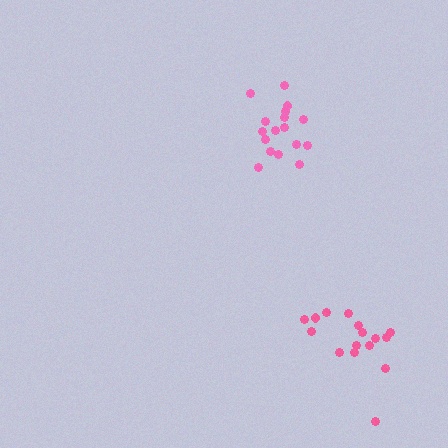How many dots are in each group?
Group 1: 17 dots, Group 2: 16 dots (33 total).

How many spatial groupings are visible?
There are 2 spatial groupings.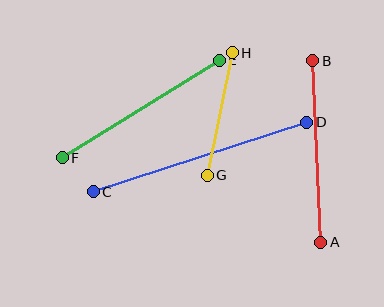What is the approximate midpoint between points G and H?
The midpoint is at approximately (220, 114) pixels.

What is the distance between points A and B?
The distance is approximately 182 pixels.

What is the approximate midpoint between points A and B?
The midpoint is at approximately (317, 152) pixels.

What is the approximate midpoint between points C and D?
The midpoint is at approximately (200, 157) pixels.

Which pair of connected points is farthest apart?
Points C and D are farthest apart.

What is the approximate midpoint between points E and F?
The midpoint is at approximately (141, 109) pixels.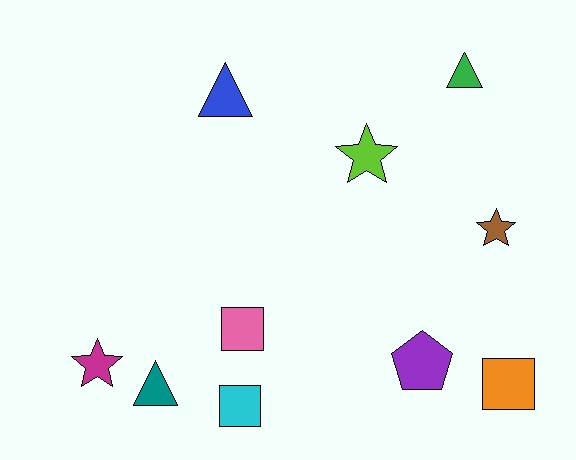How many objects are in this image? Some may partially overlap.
There are 10 objects.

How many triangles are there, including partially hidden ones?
There are 3 triangles.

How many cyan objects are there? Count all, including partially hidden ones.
There is 1 cyan object.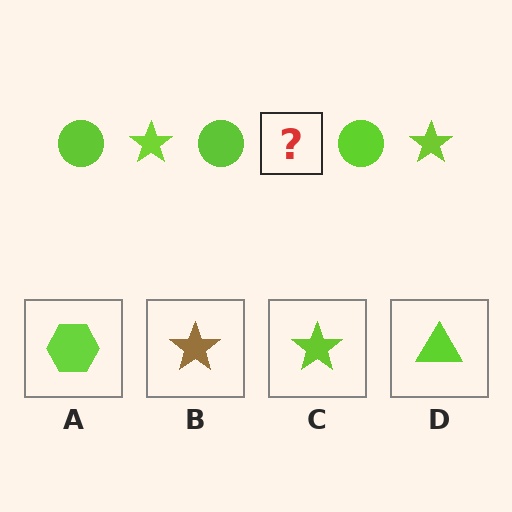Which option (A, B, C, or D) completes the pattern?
C.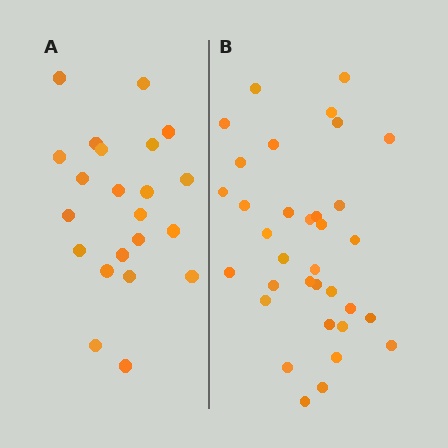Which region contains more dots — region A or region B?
Region B (the right region) has more dots.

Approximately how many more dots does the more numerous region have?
Region B has roughly 12 or so more dots than region A.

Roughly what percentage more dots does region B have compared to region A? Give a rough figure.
About 55% more.